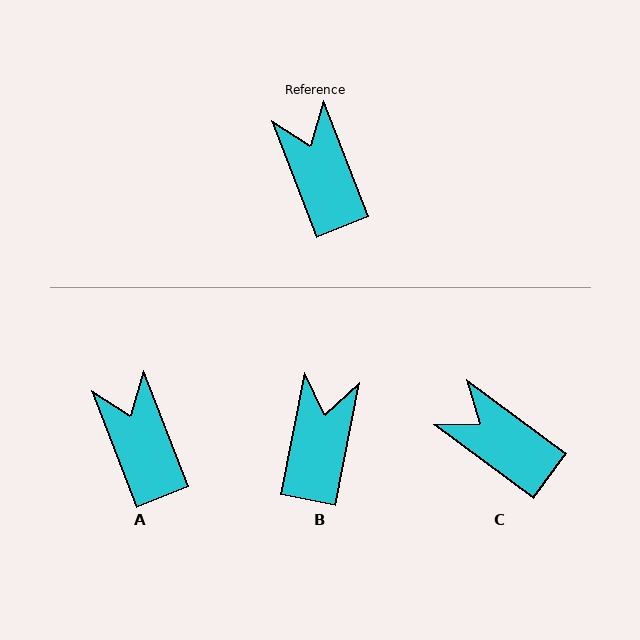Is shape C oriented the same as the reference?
No, it is off by about 32 degrees.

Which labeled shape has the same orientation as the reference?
A.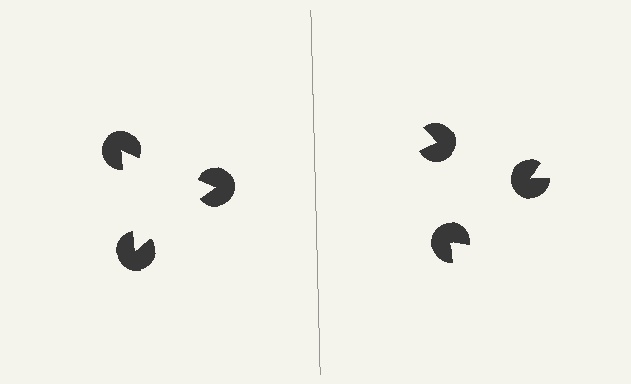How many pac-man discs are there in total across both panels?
6 — 3 on each side.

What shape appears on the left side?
An illusory triangle.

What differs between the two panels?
The pac-man discs are positioned identically on both sides; only the wedge orientations differ. On the left they align to a triangle; on the right they are misaligned.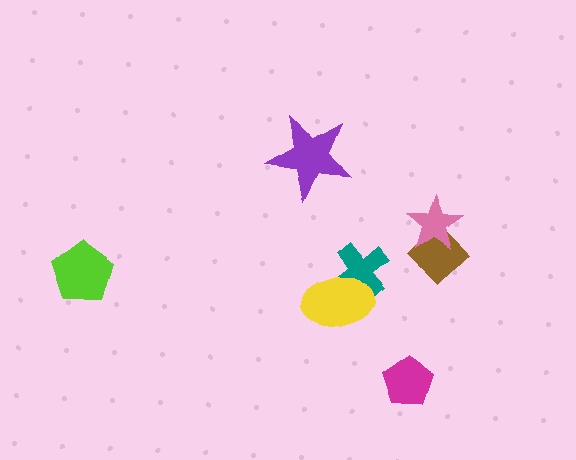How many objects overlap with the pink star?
1 object overlaps with the pink star.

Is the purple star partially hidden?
No, no other shape covers it.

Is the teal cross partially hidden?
Yes, it is partially covered by another shape.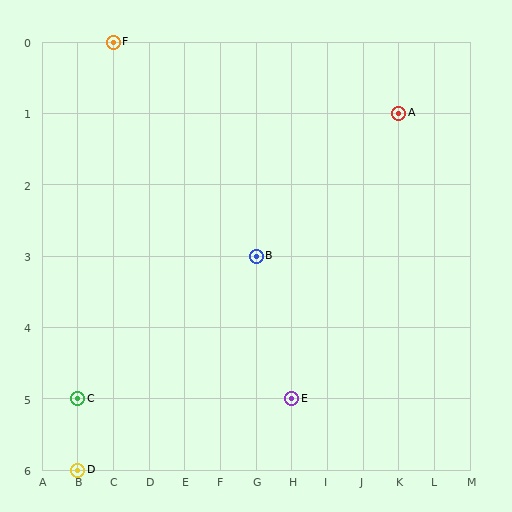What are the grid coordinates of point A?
Point A is at grid coordinates (K, 1).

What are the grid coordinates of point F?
Point F is at grid coordinates (C, 0).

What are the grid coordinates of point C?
Point C is at grid coordinates (B, 5).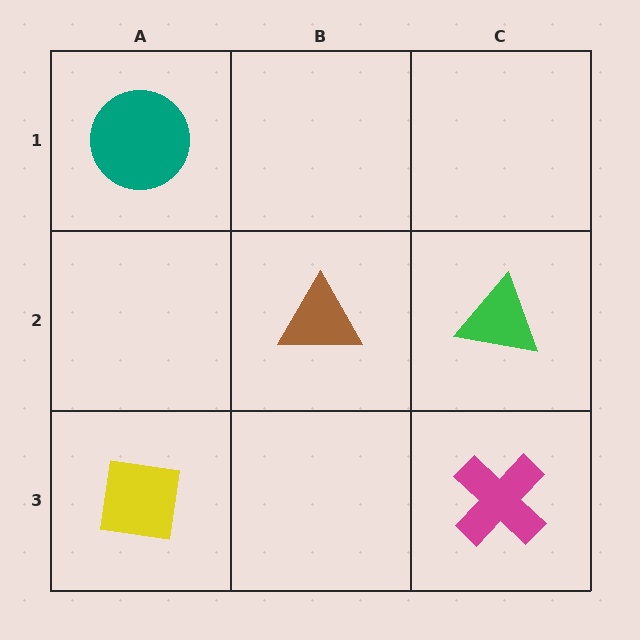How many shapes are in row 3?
2 shapes.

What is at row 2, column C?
A green triangle.